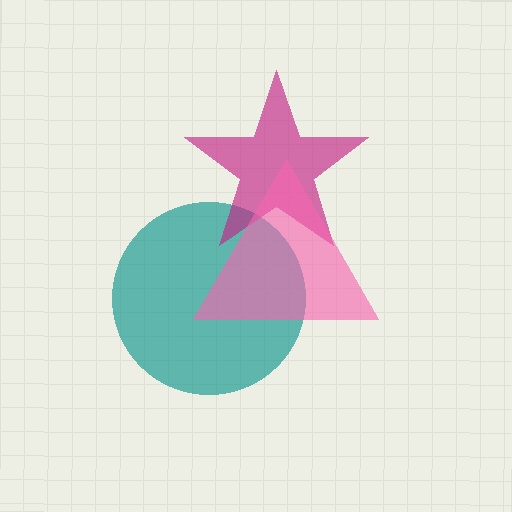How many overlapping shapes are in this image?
There are 3 overlapping shapes in the image.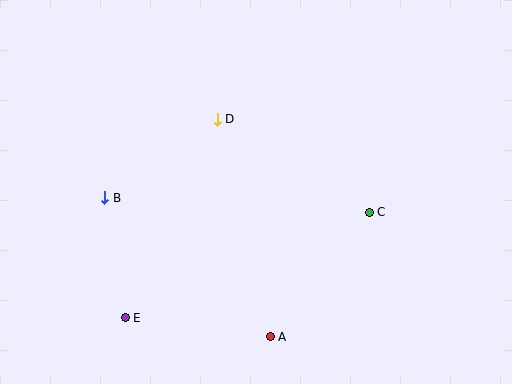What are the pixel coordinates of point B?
Point B is at (105, 198).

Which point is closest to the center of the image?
Point D at (217, 119) is closest to the center.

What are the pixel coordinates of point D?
Point D is at (217, 119).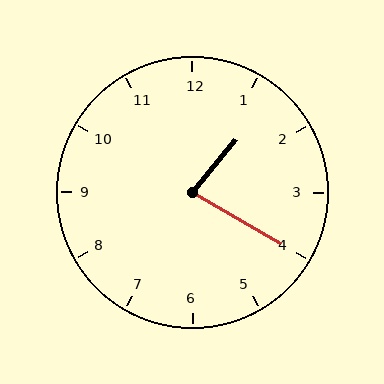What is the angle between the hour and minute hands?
Approximately 80 degrees.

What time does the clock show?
1:20.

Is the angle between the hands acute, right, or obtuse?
It is acute.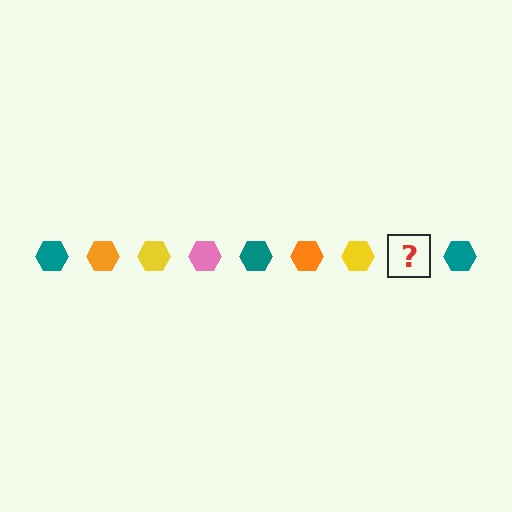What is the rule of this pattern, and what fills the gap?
The rule is that the pattern cycles through teal, orange, yellow, pink hexagons. The gap should be filled with a pink hexagon.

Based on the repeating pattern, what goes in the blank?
The blank should be a pink hexagon.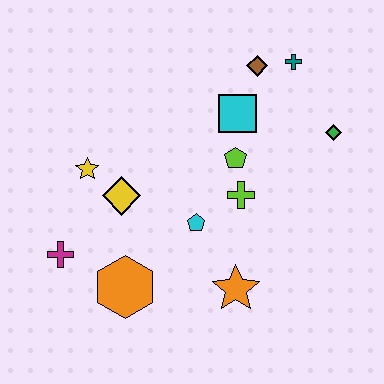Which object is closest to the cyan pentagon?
The lime cross is closest to the cyan pentagon.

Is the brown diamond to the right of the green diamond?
No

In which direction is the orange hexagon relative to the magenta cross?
The orange hexagon is to the right of the magenta cross.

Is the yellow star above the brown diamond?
No